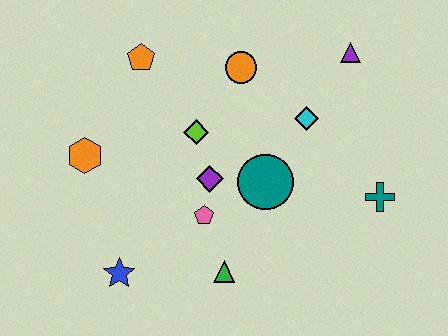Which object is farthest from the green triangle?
The purple triangle is farthest from the green triangle.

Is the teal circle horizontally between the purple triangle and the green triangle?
Yes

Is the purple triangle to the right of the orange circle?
Yes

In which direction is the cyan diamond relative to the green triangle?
The cyan diamond is above the green triangle.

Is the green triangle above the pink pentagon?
No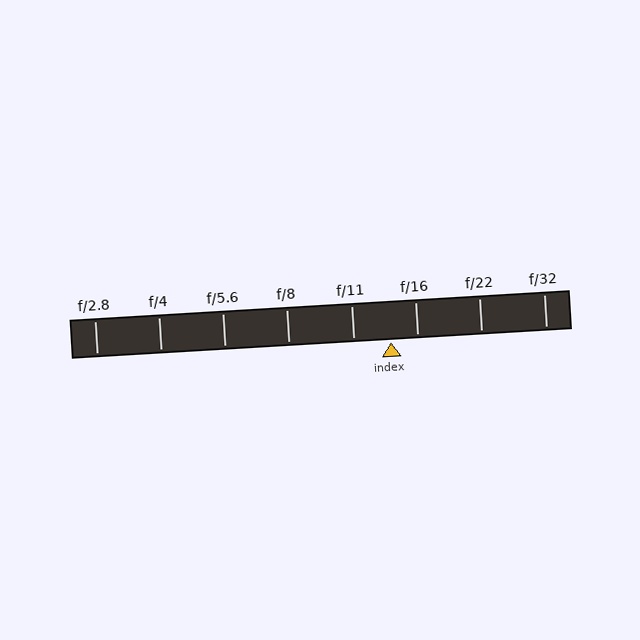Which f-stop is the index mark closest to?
The index mark is closest to f/16.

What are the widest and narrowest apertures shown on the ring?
The widest aperture shown is f/2.8 and the narrowest is f/32.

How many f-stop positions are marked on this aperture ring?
There are 8 f-stop positions marked.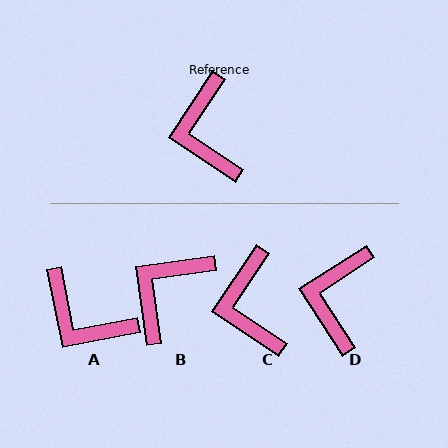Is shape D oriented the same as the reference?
No, it is off by about 23 degrees.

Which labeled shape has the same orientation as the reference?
C.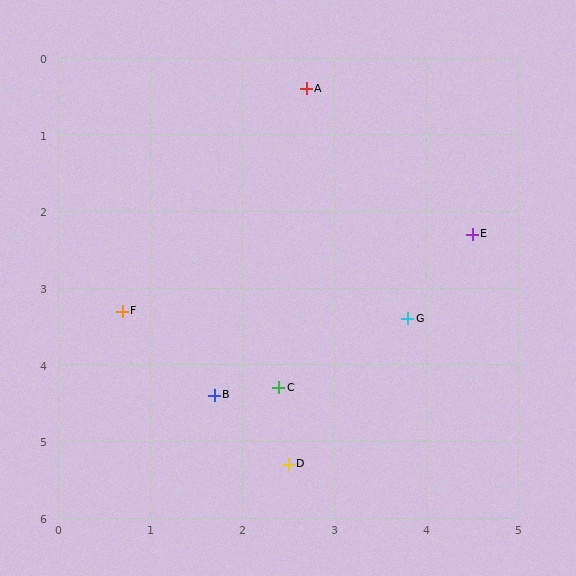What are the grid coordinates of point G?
Point G is at approximately (3.8, 3.4).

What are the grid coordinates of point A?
Point A is at approximately (2.7, 0.4).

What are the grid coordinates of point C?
Point C is at approximately (2.4, 4.3).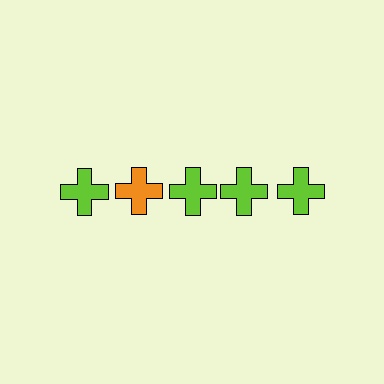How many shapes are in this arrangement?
There are 5 shapes arranged in a grid pattern.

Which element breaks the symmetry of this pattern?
The orange cross in the top row, second from left column breaks the symmetry. All other shapes are lime crosses.